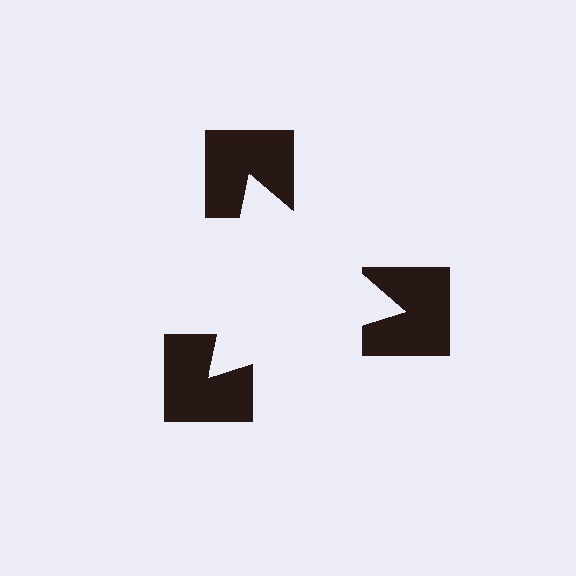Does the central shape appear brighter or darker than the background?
It typically appears slightly brighter than the background, even though no actual brightness change is drawn.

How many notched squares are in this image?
There are 3 — one at each vertex of the illusory triangle.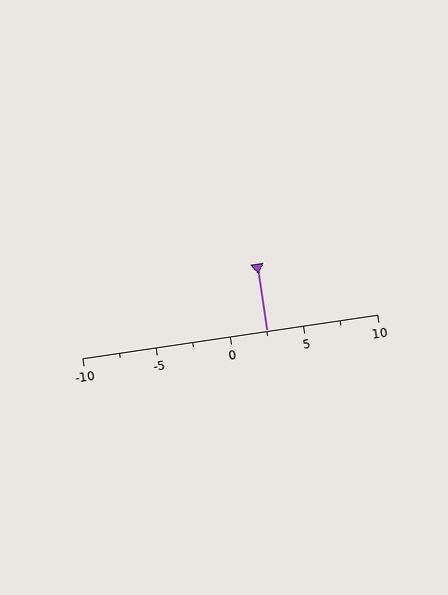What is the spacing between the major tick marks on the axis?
The major ticks are spaced 5 apart.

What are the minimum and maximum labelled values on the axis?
The axis runs from -10 to 10.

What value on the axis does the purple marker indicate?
The marker indicates approximately 2.5.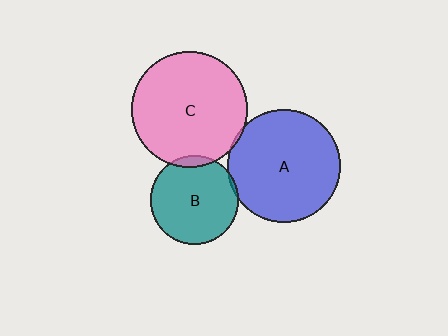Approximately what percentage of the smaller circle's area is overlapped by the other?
Approximately 5%.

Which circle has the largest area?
Circle C (pink).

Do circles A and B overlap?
Yes.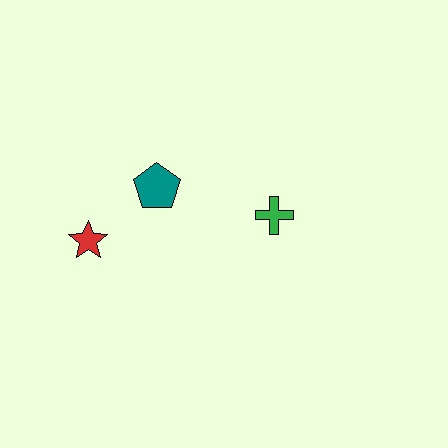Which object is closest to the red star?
The teal pentagon is closest to the red star.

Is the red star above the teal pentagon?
No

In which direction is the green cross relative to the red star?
The green cross is to the right of the red star.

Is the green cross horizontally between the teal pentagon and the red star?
No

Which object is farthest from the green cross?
The red star is farthest from the green cross.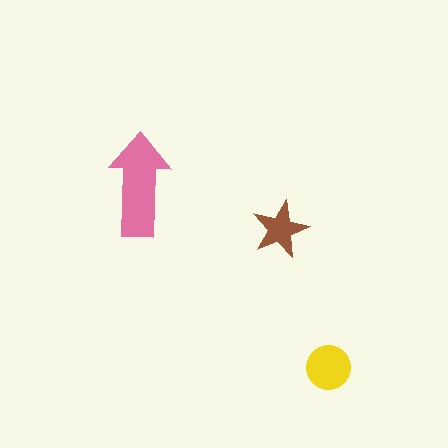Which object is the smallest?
The brown star.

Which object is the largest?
The pink arrow.